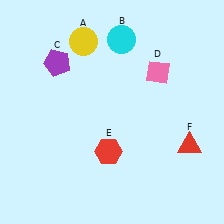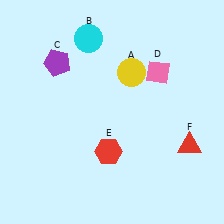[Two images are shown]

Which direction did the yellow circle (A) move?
The yellow circle (A) moved right.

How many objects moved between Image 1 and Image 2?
2 objects moved between the two images.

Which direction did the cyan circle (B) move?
The cyan circle (B) moved left.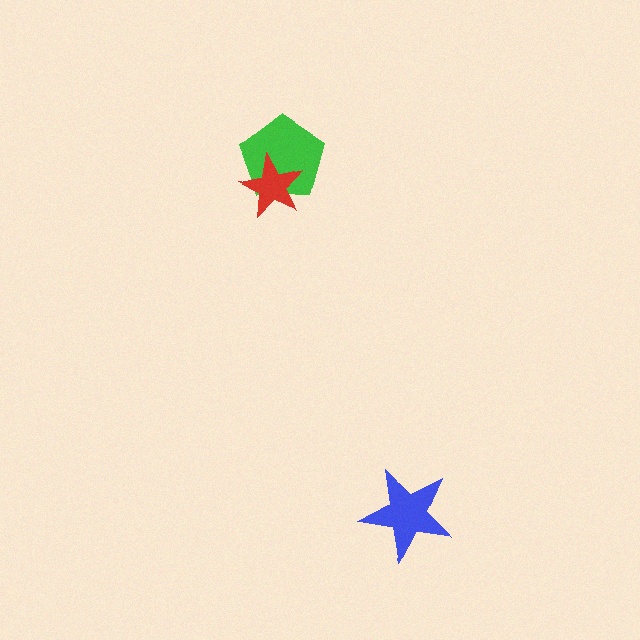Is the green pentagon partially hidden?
Yes, it is partially covered by another shape.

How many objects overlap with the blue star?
0 objects overlap with the blue star.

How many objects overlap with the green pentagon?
1 object overlaps with the green pentagon.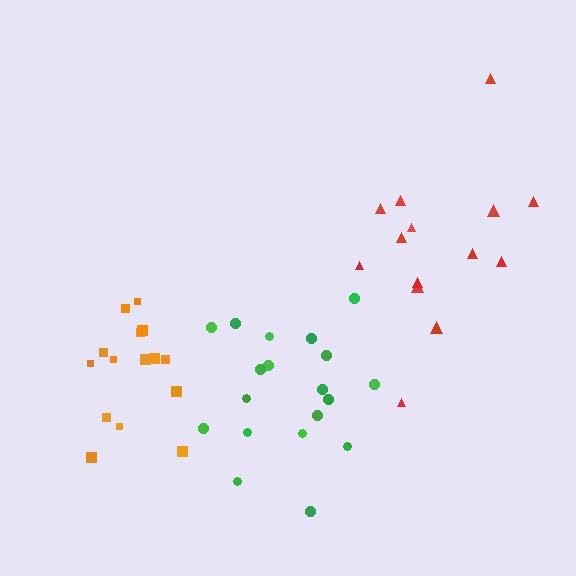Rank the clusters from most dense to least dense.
orange, green, red.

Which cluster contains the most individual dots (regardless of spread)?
Green (19).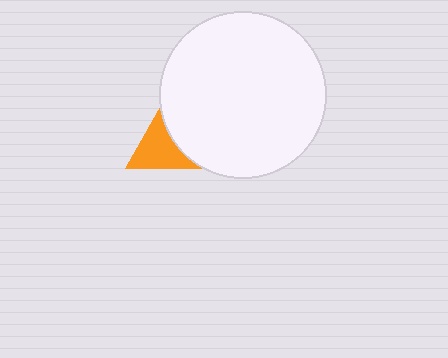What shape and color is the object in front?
The object in front is a white circle.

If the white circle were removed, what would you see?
You would see the complete orange triangle.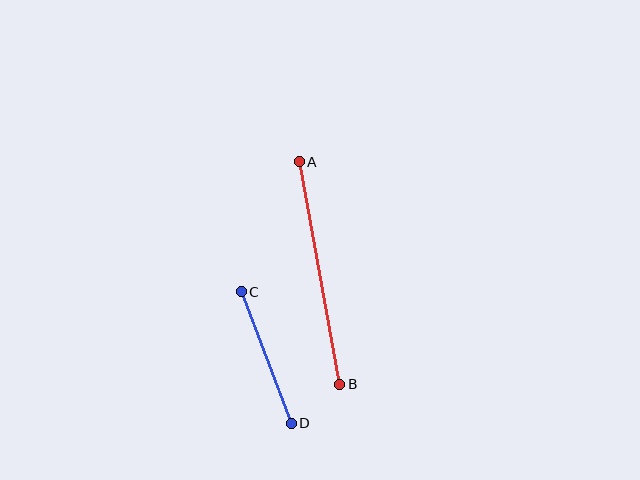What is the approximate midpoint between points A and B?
The midpoint is at approximately (319, 273) pixels.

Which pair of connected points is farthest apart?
Points A and B are farthest apart.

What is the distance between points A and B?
The distance is approximately 226 pixels.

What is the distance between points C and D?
The distance is approximately 141 pixels.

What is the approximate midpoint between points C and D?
The midpoint is at approximately (266, 358) pixels.